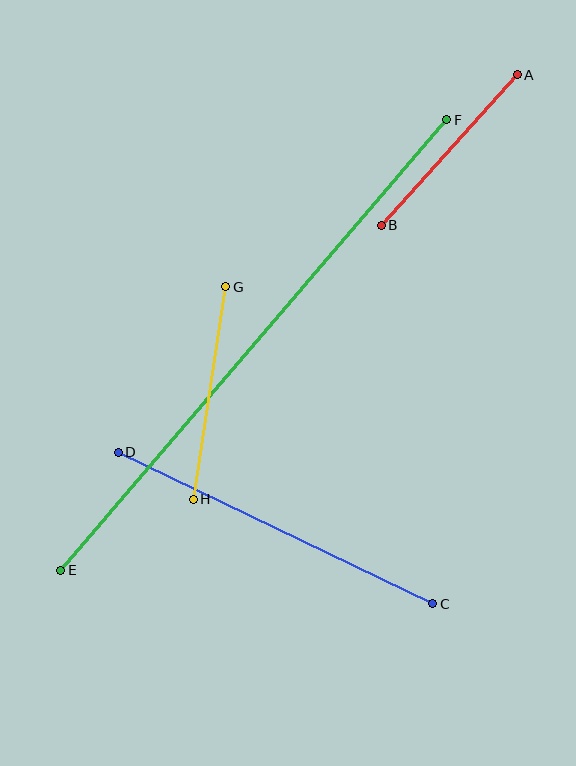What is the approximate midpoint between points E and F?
The midpoint is at approximately (254, 345) pixels.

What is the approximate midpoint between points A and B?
The midpoint is at approximately (449, 150) pixels.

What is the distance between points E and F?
The distance is approximately 593 pixels.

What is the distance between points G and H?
The distance is approximately 215 pixels.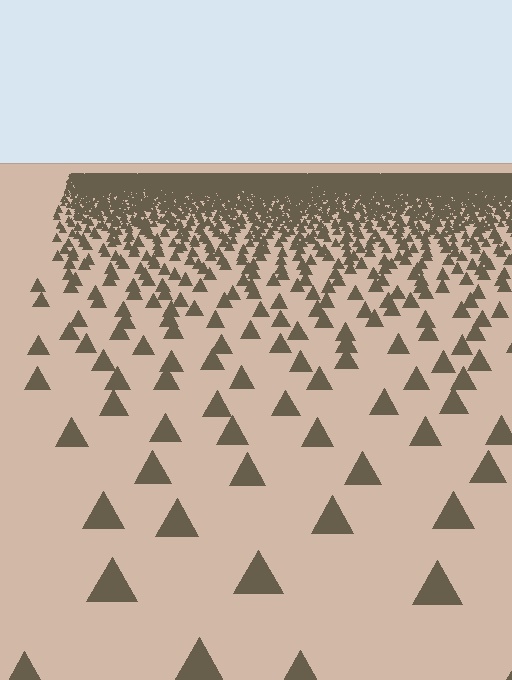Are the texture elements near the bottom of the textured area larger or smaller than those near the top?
Larger. Near the bottom, elements are closer to the viewer and appear at a bigger on-screen size.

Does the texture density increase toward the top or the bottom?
Density increases toward the top.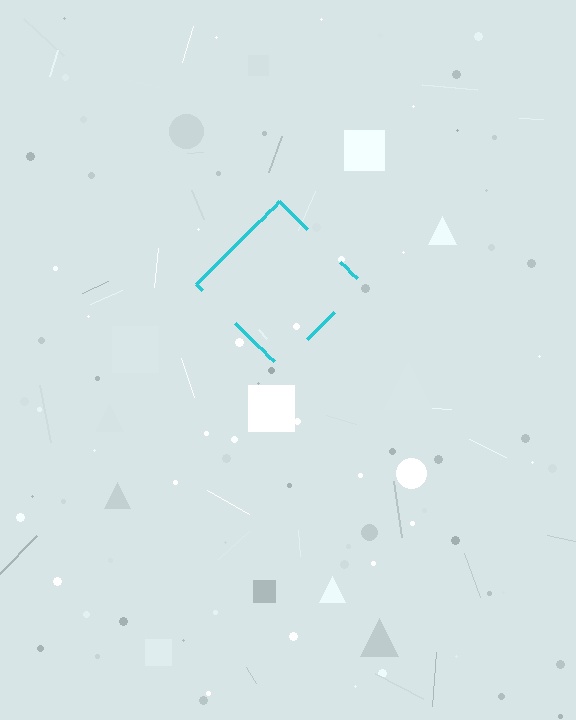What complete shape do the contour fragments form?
The contour fragments form a diamond.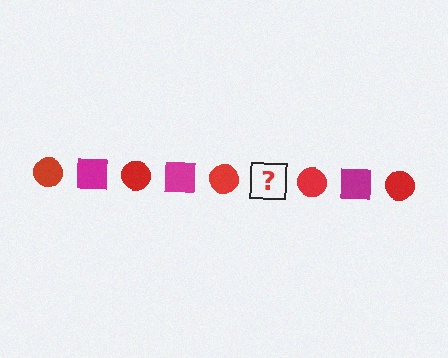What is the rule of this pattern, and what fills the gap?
The rule is that the pattern alternates between red circle and magenta square. The gap should be filled with a magenta square.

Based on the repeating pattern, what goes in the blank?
The blank should be a magenta square.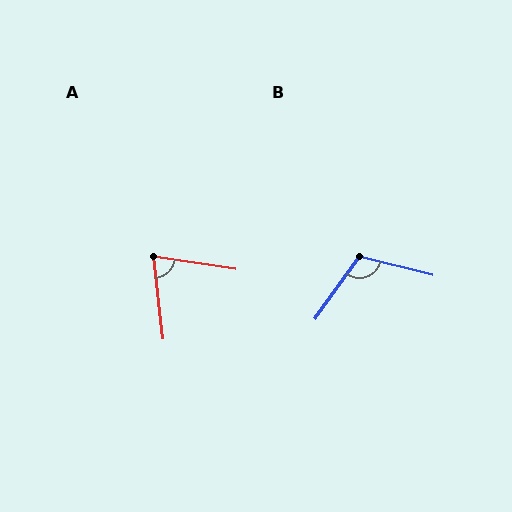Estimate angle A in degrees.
Approximately 75 degrees.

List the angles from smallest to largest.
A (75°), B (112°).